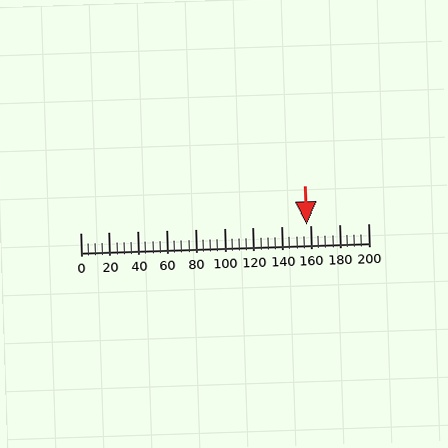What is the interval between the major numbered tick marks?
The major tick marks are spaced 20 units apart.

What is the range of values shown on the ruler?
The ruler shows values from 0 to 200.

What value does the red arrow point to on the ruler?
The red arrow points to approximately 157.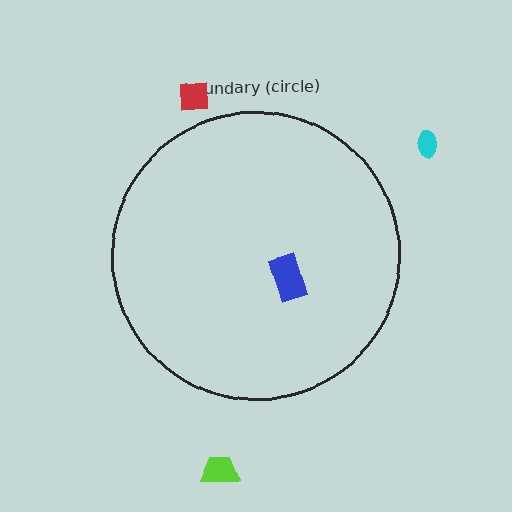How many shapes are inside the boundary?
1 inside, 3 outside.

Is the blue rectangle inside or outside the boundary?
Inside.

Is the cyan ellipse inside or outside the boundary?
Outside.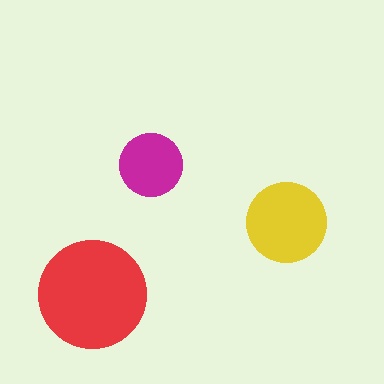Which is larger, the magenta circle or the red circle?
The red one.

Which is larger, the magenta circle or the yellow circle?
The yellow one.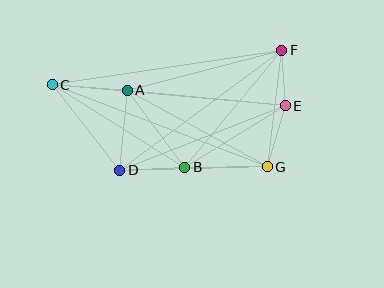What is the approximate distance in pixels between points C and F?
The distance between C and F is approximately 232 pixels.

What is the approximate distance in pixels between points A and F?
The distance between A and F is approximately 159 pixels.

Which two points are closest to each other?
Points E and F are closest to each other.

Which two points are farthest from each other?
Points C and E are farthest from each other.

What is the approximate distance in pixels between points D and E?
The distance between D and E is approximately 178 pixels.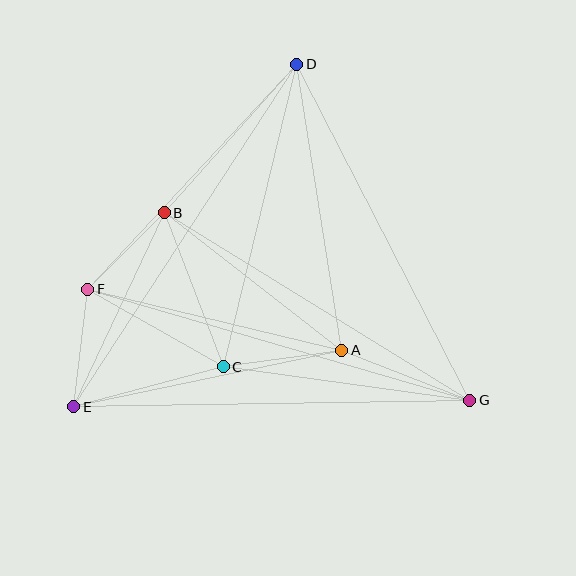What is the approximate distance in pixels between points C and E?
The distance between C and E is approximately 155 pixels.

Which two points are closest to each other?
Points B and F are closest to each other.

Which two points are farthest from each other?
Points D and E are farthest from each other.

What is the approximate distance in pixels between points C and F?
The distance between C and F is approximately 156 pixels.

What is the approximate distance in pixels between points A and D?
The distance between A and D is approximately 289 pixels.